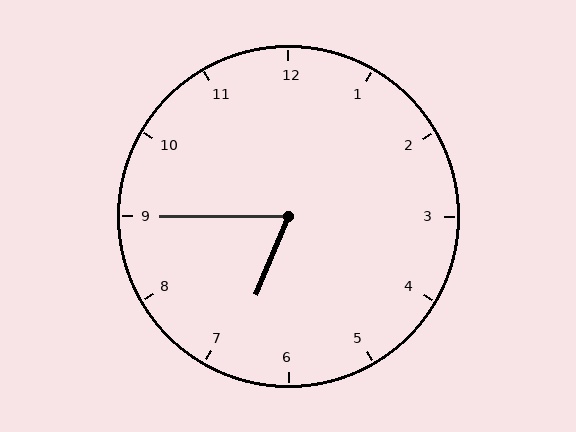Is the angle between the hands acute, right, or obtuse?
It is acute.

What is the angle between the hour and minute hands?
Approximately 68 degrees.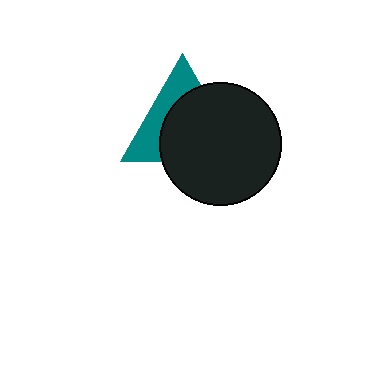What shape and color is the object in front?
The object in front is a black circle.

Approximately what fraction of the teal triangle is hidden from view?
Roughly 62% of the teal triangle is hidden behind the black circle.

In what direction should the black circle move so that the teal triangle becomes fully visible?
The black circle should move toward the lower-right. That is the shortest direction to clear the overlap and leave the teal triangle fully visible.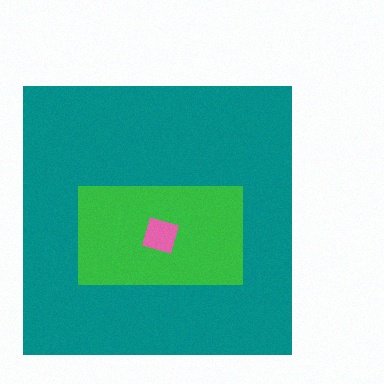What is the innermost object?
The pink square.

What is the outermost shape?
The teal square.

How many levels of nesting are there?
3.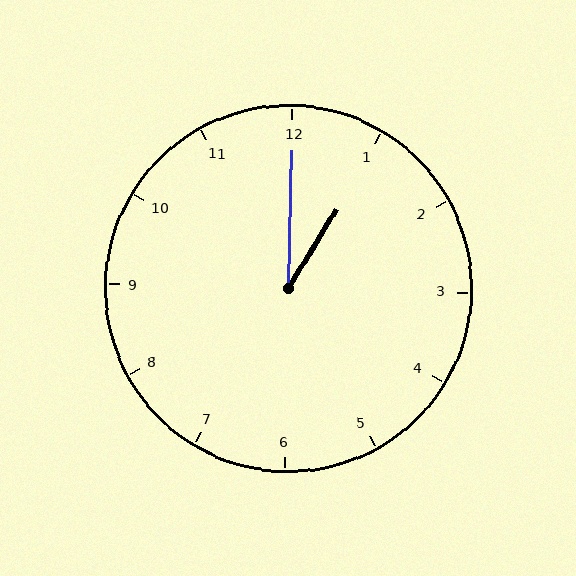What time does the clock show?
1:00.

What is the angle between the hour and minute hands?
Approximately 30 degrees.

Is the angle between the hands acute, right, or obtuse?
It is acute.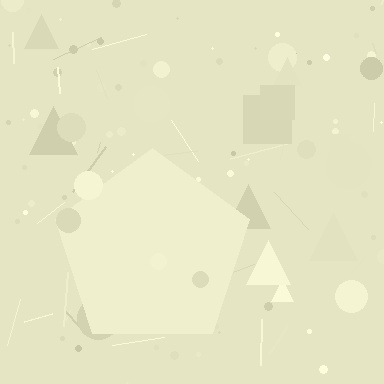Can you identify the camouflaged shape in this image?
The camouflaged shape is a pentagon.